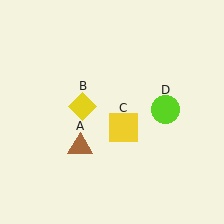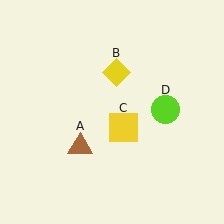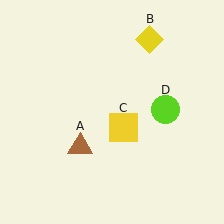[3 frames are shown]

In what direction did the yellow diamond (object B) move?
The yellow diamond (object B) moved up and to the right.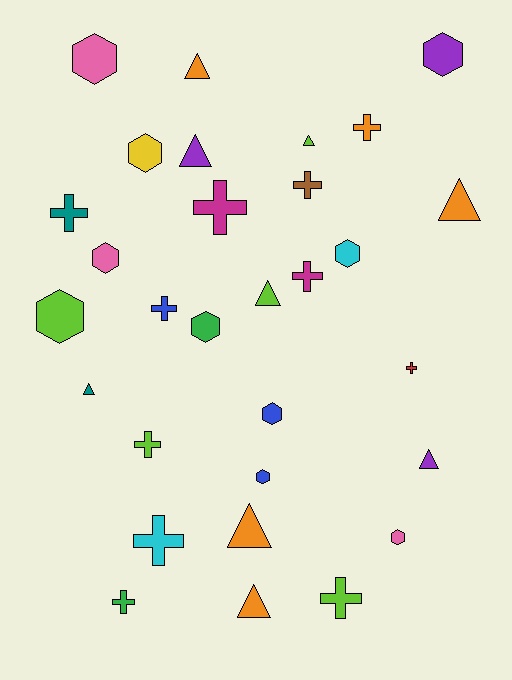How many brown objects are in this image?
There is 1 brown object.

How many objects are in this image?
There are 30 objects.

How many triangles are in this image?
There are 9 triangles.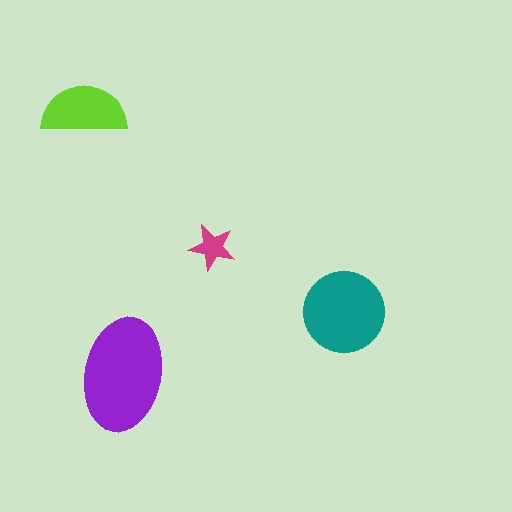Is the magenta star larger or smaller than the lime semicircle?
Smaller.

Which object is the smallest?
The magenta star.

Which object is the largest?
The purple ellipse.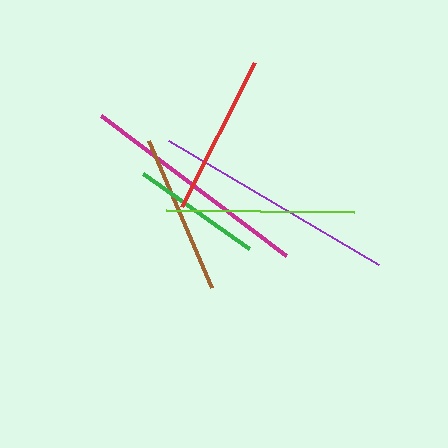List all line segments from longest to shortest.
From longest to shortest: purple, magenta, lime, red, brown, green.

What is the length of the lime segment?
The lime segment is approximately 189 pixels long.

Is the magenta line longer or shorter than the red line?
The magenta line is longer than the red line.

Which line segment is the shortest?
The green line is the shortest at approximately 130 pixels.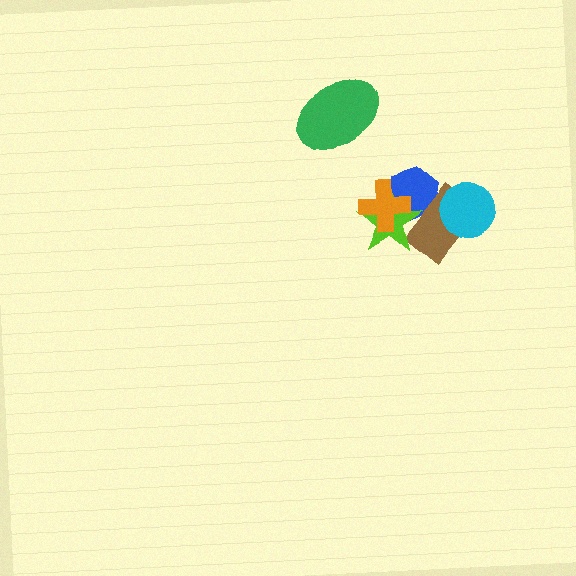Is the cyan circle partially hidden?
No, no other shape covers it.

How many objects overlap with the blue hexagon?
3 objects overlap with the blue hexagon.